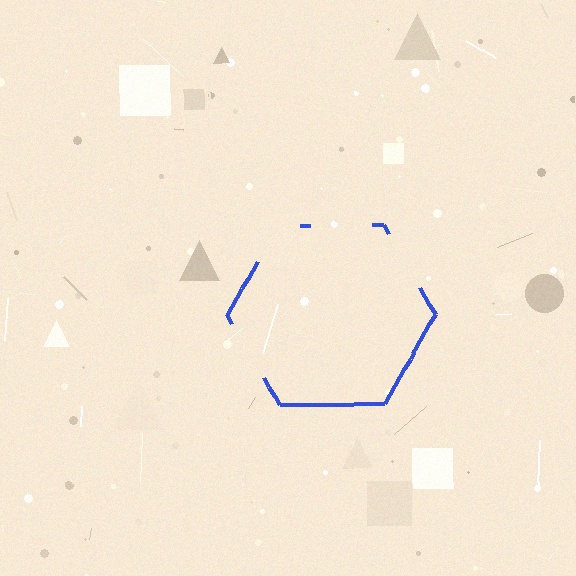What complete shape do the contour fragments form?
The contour fragments form a hexagon.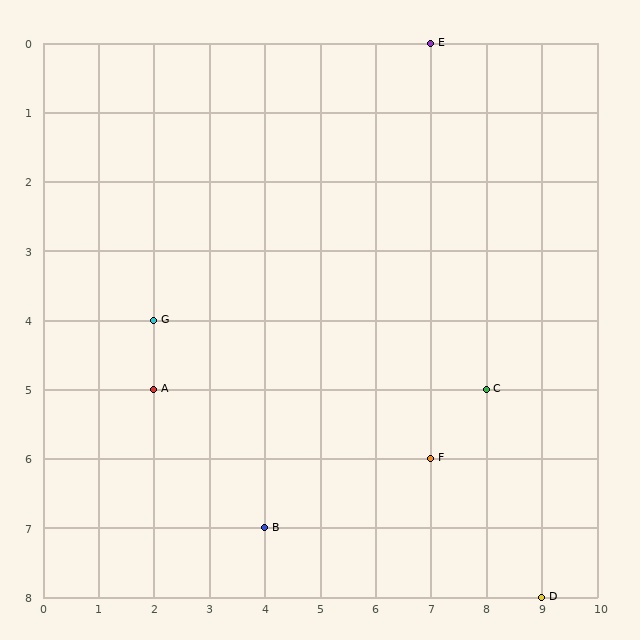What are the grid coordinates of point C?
Point C is at grid coordinates (8, 5).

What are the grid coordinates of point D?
Point D is at grid coordinates (9, 8).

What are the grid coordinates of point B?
Point B is at grid coordinates (4, 7).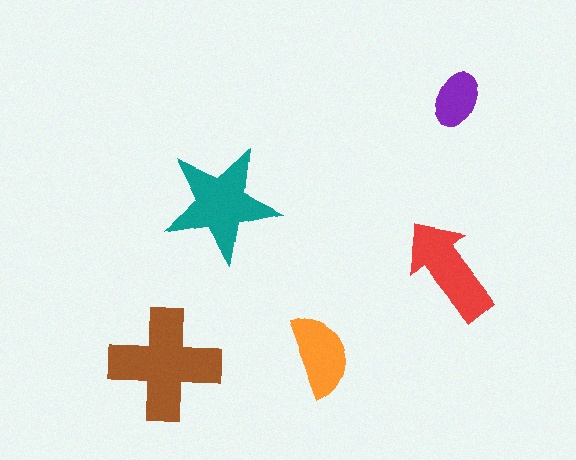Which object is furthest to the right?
The purple ellipse is rightmost.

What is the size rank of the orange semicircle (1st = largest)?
4th.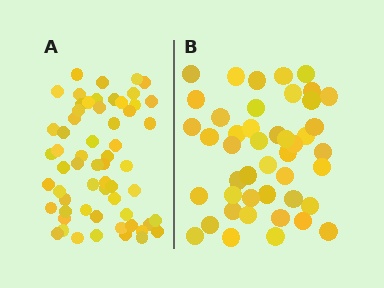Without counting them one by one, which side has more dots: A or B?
Region A (the left region) has more dots.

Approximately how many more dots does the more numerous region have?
Region A has approximately 15 more dots than region B.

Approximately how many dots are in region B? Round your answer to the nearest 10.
About 40 dots. (The exact count is 45, which rounds to 40.)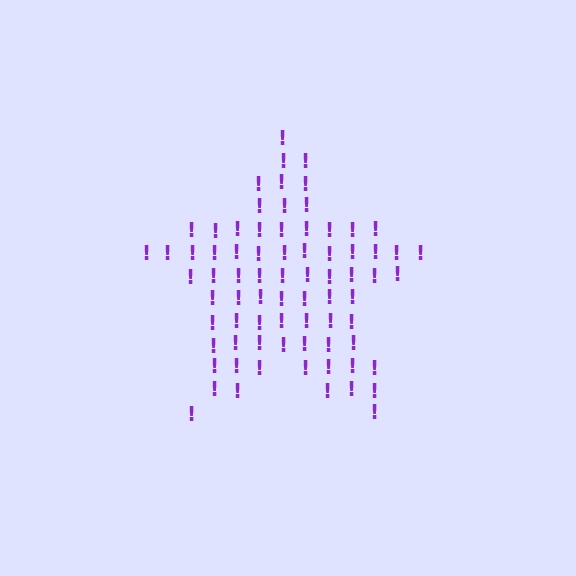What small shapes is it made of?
It is made of small exclamation marks.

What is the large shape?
The large shape is a star.